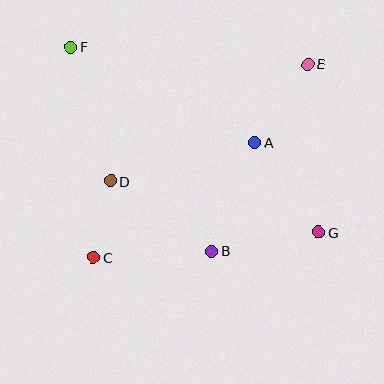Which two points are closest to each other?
Points C and D are closest to each other.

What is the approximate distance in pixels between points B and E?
The distance between B and E is approximately 210 pixels.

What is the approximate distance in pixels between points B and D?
The distance between B and D is approximately 123 pixels.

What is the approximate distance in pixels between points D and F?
The distance between D and F is approximately 140 pixels.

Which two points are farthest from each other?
Points F and G are farthest from each other.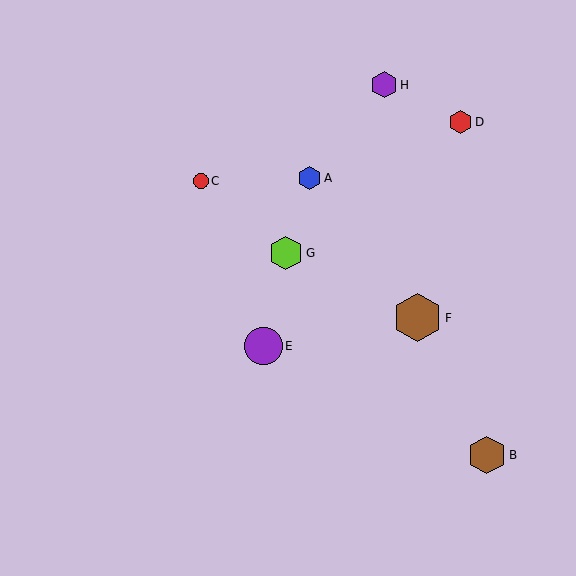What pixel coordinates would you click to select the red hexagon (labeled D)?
Click at (461, 122) to select the red hexagon D.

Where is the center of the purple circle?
The center of the purple circle is at (263, 346).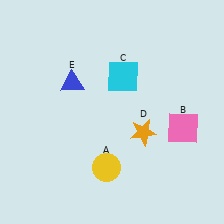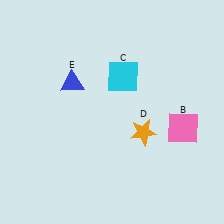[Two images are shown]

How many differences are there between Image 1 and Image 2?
There is 1 difference between the two images.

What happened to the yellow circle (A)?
The yellow circle (A) was removed in Image 2. It was in the bottom-left area of Image 1.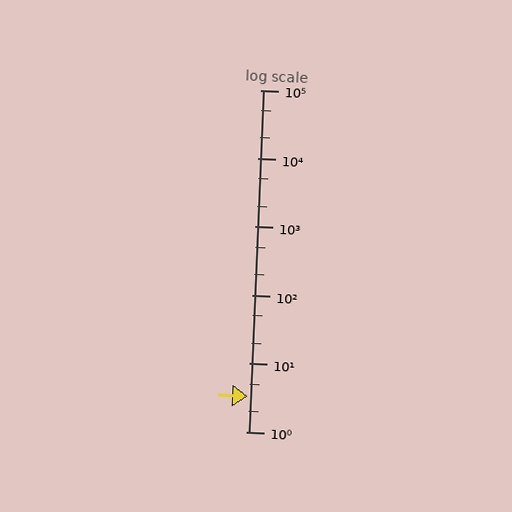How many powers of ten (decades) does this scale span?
The scale spans 5 decades, from 1 to 100000.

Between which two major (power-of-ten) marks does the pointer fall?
The pointer is between 1 and 10.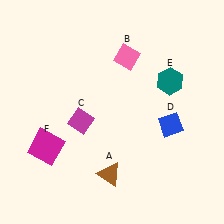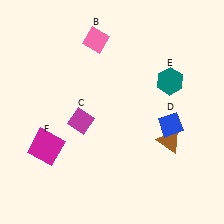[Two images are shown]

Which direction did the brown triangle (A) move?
The brown triangle (A) moved right.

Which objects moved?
The objects that moved are: the brown triangle (A), the pink diamond (B).